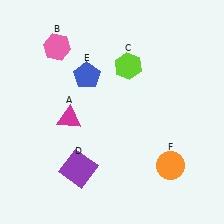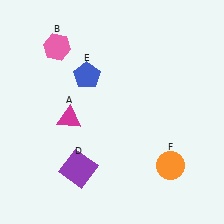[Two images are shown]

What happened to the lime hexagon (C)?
The lime hexagon (C) was removed in Image 2. It was in the top-right area of Image 1.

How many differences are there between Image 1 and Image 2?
There is 1 difference between the two images.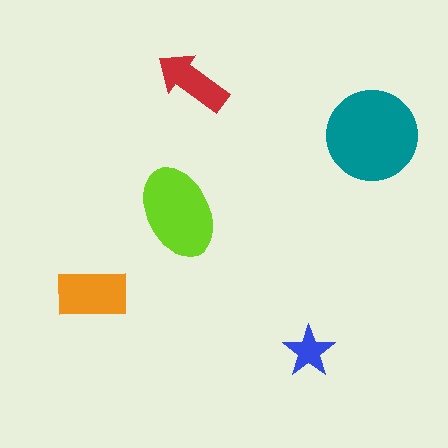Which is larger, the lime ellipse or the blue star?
The lime ellipse.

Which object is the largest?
The teal circle.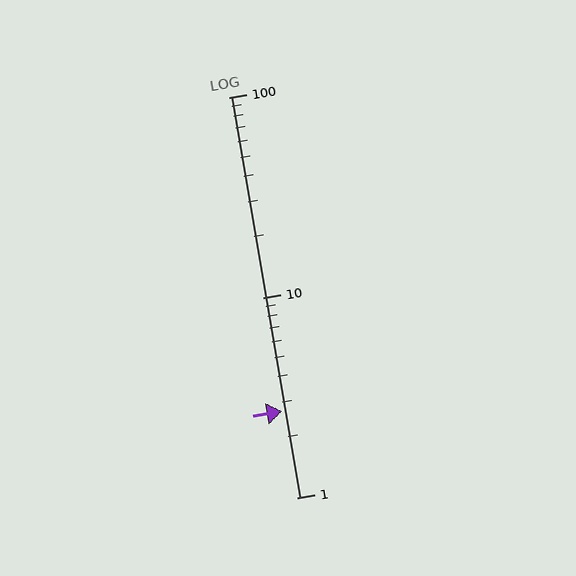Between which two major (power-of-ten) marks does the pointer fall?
The pointer is between 1 and 10.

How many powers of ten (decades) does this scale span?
The scale spans 2 decades, from 1 to 100.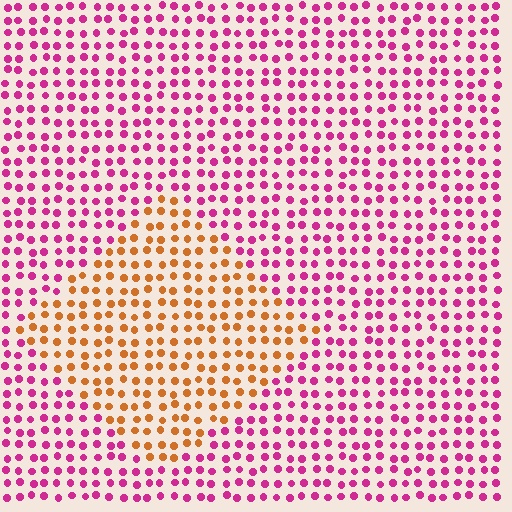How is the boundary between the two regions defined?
The boundary is defined purely by a slight shift in hue (about 64 degrees). Spacing, size, and orientation are identical on both sides.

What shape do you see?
I see a diamond.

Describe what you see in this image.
The image is filled with small magenta elements in a uniform arrangement. A diamond-shaped region is visible where the elements are tinted to a slightly different hue, forming a subtle color boundary.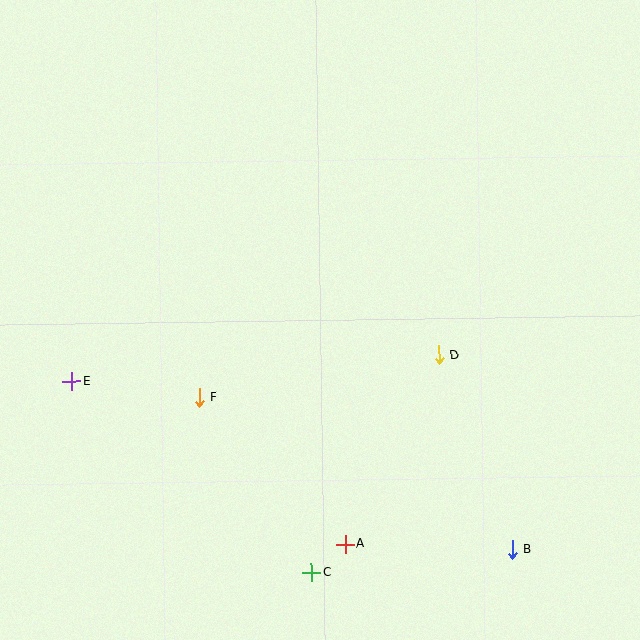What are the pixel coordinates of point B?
Point B is at (512, 549).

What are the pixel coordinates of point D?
Point D is at (439, 355).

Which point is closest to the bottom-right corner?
Point B is closest to the bottom-right corner.